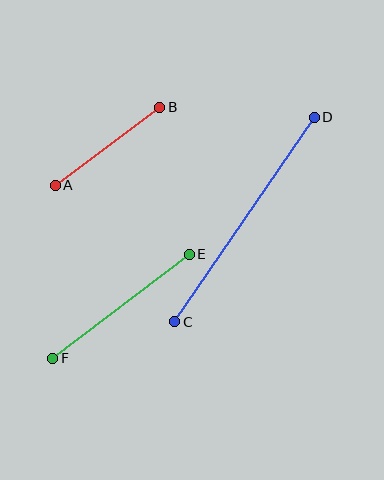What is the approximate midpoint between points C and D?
The midpoint is at approximately (244, 219) pixels.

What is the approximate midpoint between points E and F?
The midpoint is at approximately (121, 306) pixels.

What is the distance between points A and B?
The distance is approximately 130 pixels.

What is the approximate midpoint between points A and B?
The midpoint is at approximately (108, 146) pixels.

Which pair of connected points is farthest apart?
Points C and D are farthest apart.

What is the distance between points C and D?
The distance is approximately 247 pixels.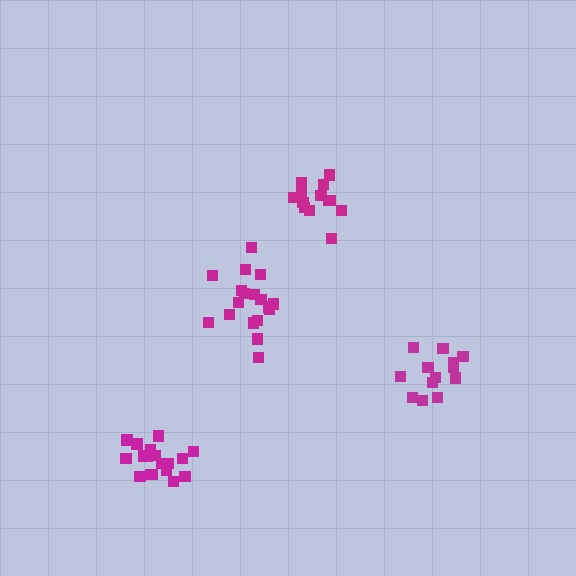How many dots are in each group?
Group 1: 14 dots, Group 2: 18 dots, Group 3: 13 dots, Group 4: 19 dots (64 total).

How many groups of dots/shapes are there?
There are 4 groups.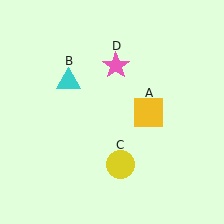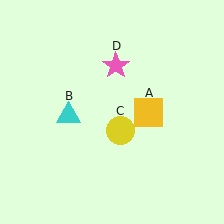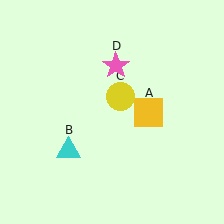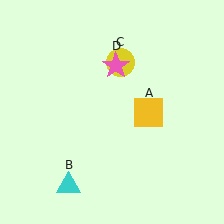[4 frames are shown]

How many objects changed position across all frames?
2 objects changed position: cyan triangle (object B), yellow circle (object C).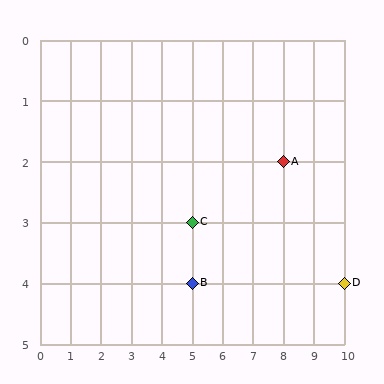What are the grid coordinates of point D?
Point D is at grid coordinates (10, 4).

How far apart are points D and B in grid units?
Points D and B are 5 columns apart.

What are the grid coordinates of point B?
Point B is at grid coordinates (5, 4).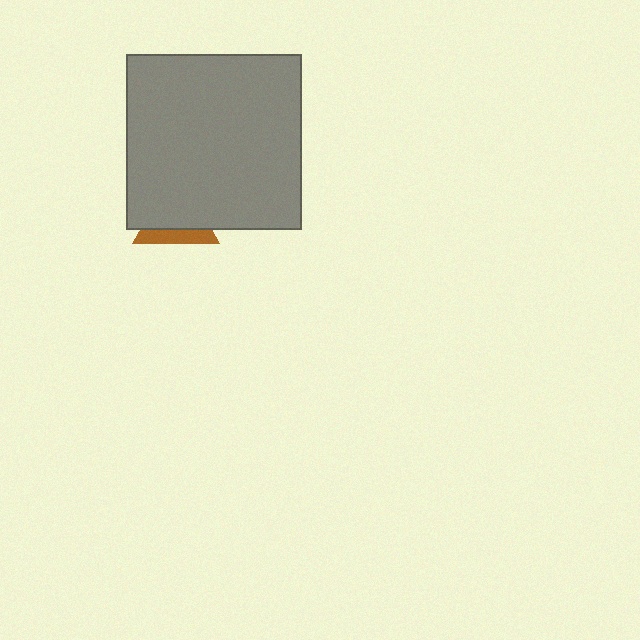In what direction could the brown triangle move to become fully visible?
The brown triangle could move down. That would shift it out from behind the gray rectangle entirely.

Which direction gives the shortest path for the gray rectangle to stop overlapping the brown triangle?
Moving up gives the shortest separation.